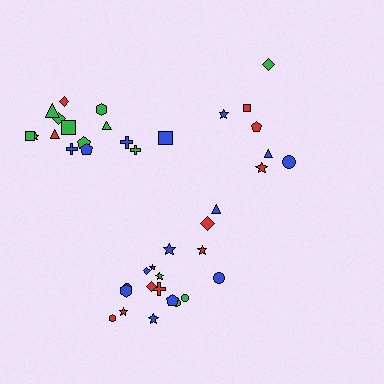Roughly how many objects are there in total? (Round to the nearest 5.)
Roughly 40 objects in total.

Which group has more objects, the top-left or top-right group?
The top-left group.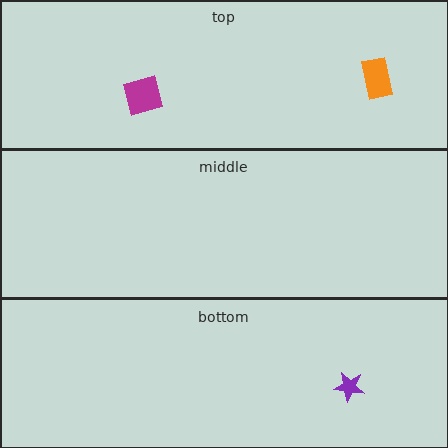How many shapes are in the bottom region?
1.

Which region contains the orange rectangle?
The top region.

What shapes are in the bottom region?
The purple star.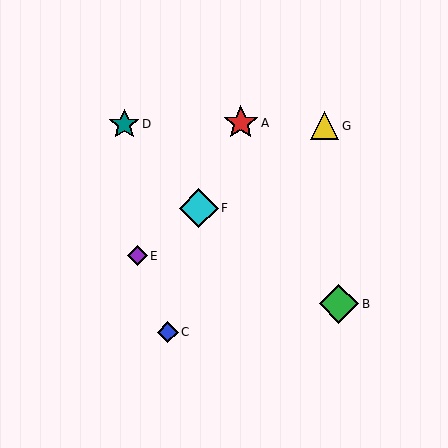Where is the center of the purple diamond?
The center of the purple diamond is at (137, 256).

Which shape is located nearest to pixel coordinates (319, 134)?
The yellow triangle (labeled G) at (325, 126) is nearest to that location.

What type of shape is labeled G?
Shape G is a yellow triangle.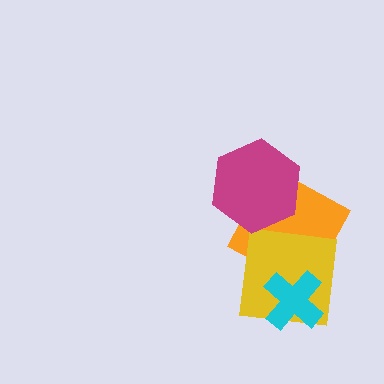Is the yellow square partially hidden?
Yes, it is partially covered by another shape.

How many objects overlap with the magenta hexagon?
1 object overlaps with the magenta hexagon.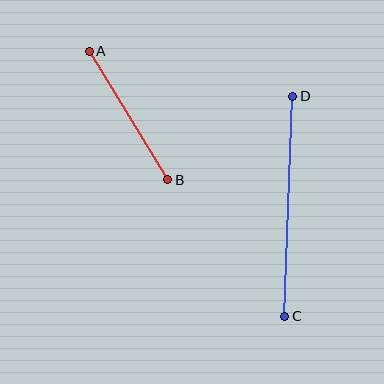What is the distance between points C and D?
The distance is approximately 220 pixels.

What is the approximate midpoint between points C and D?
The midpoint is at approximately (289, 206) pixels.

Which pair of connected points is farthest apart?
Points C and D are farthest apart.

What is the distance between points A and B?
The distance is approximately 151 pixels.